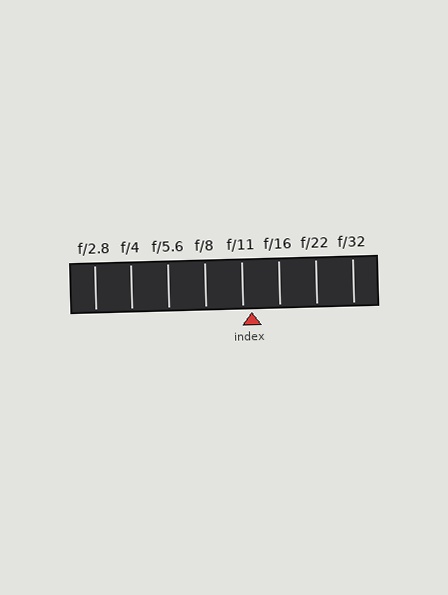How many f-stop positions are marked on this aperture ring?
There are 8 f-stop positions marked.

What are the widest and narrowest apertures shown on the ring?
The widest aperture shown is f/2.8 and the narrowest is f/32.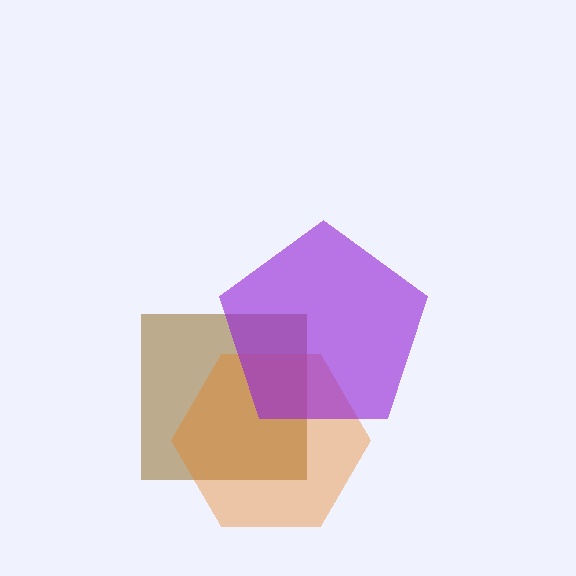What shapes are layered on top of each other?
The layered shapes are: a brown square, an orange hexagon, a purple pentagon.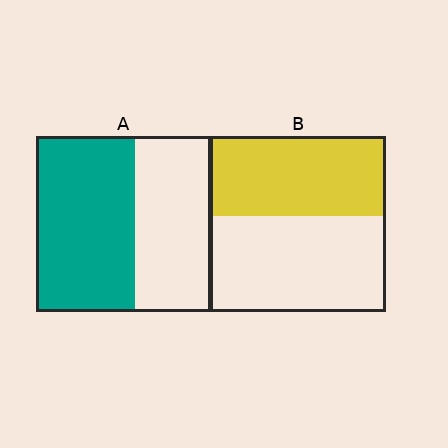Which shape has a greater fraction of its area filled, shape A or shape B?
Shape A.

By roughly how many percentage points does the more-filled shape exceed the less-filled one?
By roughly 10 percentage points (A over B).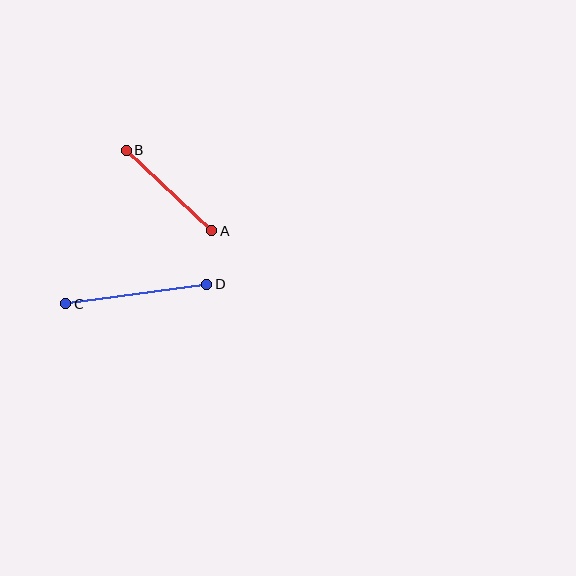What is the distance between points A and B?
The distance is approximately 118 pixels.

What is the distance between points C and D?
The distance is approximately 143 pixels.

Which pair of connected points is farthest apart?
Points C and D are farthest apart.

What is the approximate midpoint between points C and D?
The midpoint is at approximately (136, 294) pixels.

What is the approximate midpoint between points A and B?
The midpoint is at approximately (169, 190) pixels.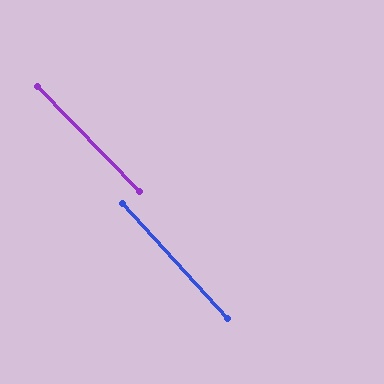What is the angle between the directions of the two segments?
Approximately 2 degrees.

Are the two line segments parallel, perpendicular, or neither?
Parallel — their directions differ by only 1.6°.